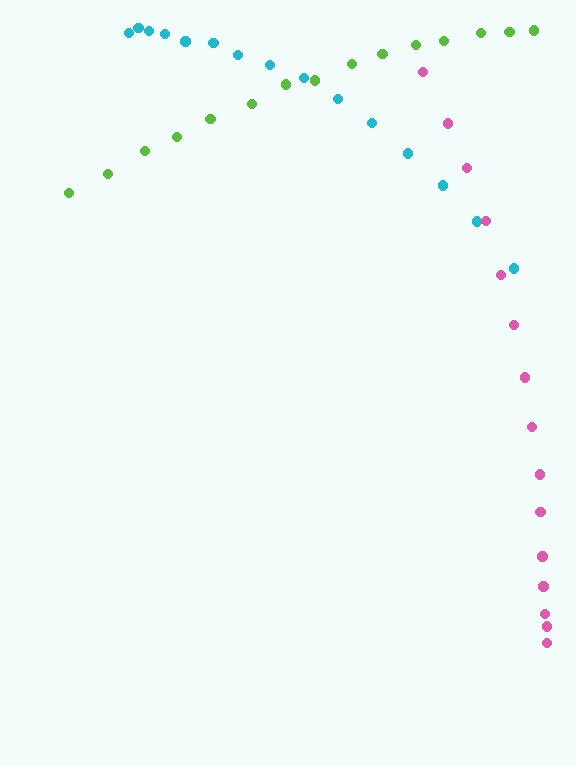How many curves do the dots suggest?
There are 3 distinct paths.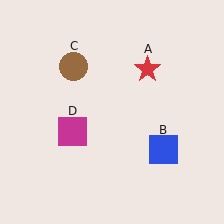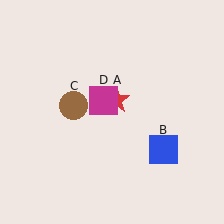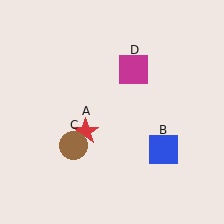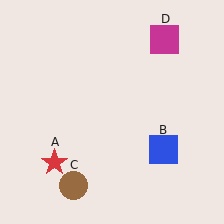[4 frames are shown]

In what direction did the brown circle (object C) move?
The brown circle (object C) moved down.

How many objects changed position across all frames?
3 objects changed position: red star (object A), brown circle (object C), magenta square (object D).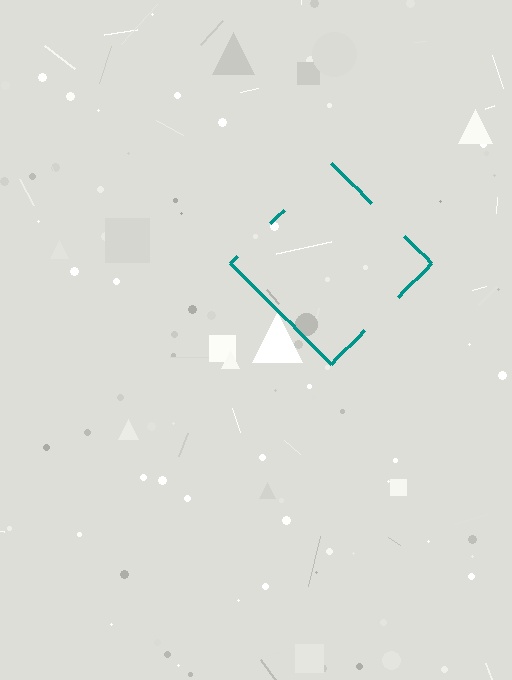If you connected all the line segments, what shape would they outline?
They would outline a diamond.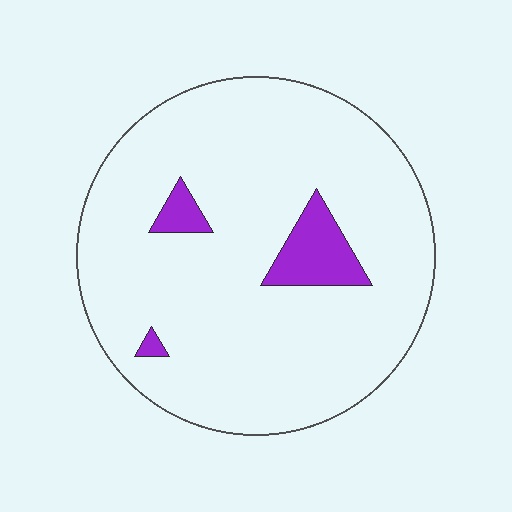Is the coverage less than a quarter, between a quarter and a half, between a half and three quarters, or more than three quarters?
Less than a quarter.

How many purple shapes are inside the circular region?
3.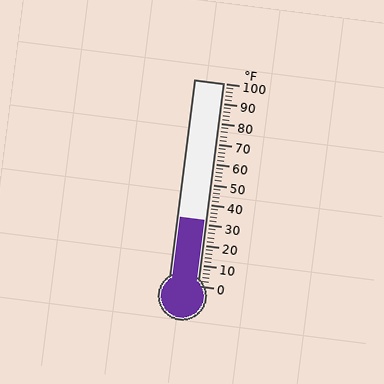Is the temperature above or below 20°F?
The temperature is above 20°F.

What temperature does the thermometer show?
The thermometer shows approximately 32°F.